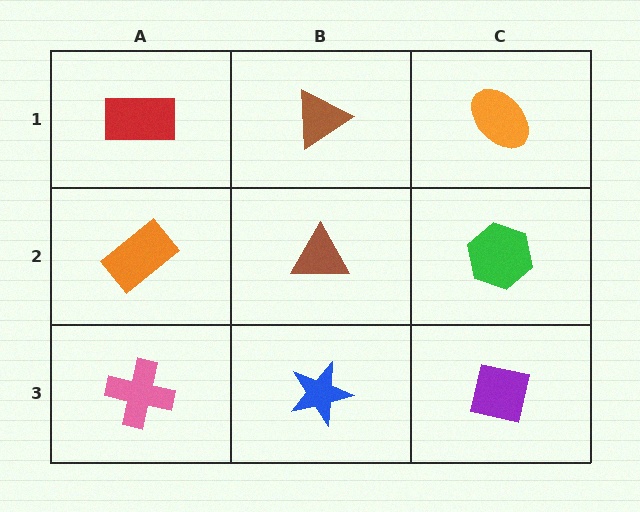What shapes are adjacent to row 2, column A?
A red rectangle (row 1, column A), a pink cross (row 3, column A), a brown triangle (row 2, column B).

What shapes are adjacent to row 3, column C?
A green hexagon (row 2, column C), a blue star (row 3, column B).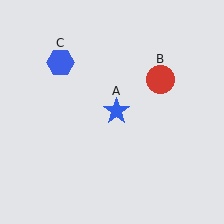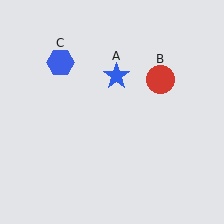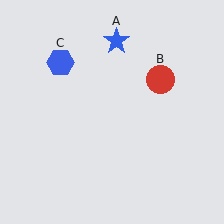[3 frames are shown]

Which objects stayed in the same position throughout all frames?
Red circle (object B) and blue hexagon (object C) remained stationary.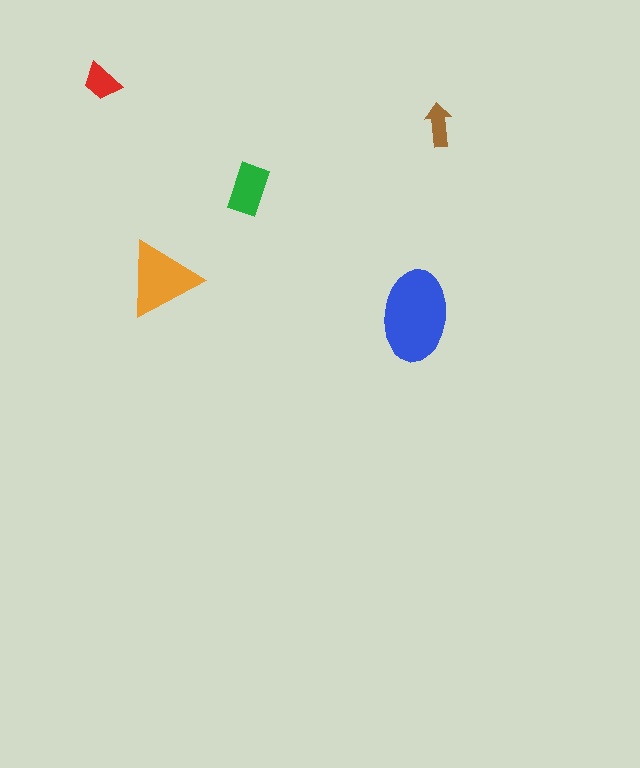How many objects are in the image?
There are 5 objects in the image.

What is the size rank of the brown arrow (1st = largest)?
5th.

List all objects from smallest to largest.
The brown arrow, the red trapezoid, the green rectangle, the orange triangle, the blue ellipse.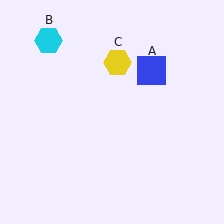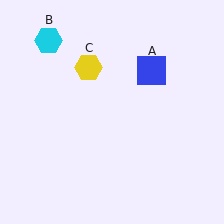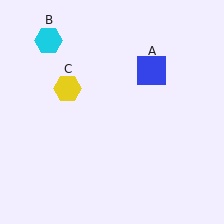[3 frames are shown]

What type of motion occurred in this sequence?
The yellow hexagon (object C) rotated counterclockwise around the center of the scene.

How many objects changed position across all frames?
1 object changed position: yellow hexagon (object C).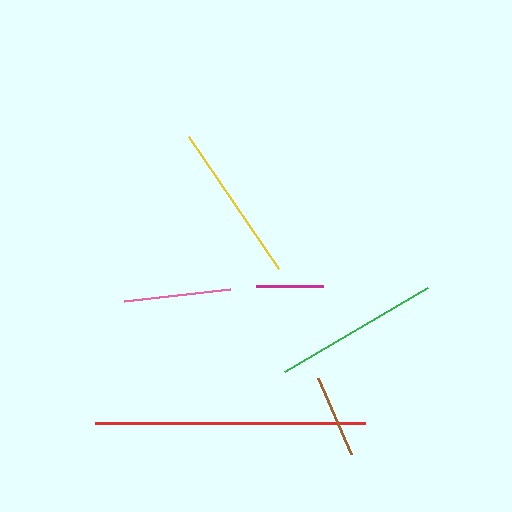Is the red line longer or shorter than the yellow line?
The red line is longer than the yellow line.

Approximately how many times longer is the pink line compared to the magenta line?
The pink line is approximately 1.6 times the length of the magenta line.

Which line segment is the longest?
The red line is the longest at approximately 270 pixels.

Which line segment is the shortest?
The magenta line is the shortest at approximately 67 pixels.